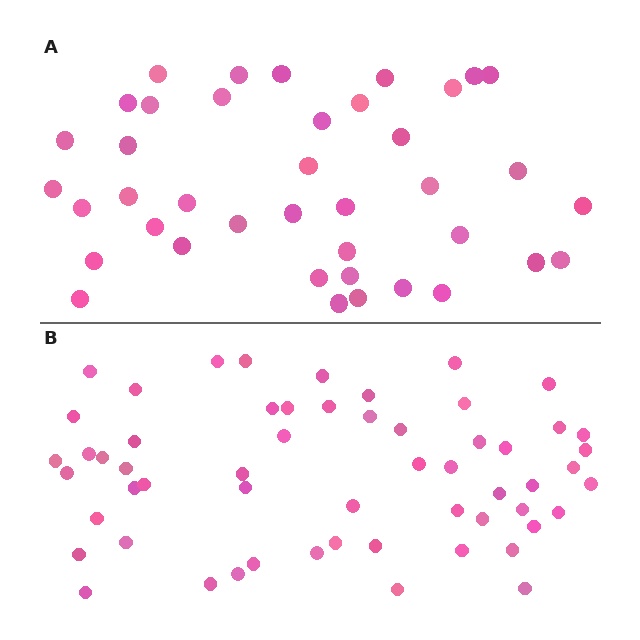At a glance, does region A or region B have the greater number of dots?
Region B (the bottom region) has more dots.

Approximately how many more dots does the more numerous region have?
Region B has approximately 15 more dots than region A.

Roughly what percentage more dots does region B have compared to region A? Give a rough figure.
About 40% more.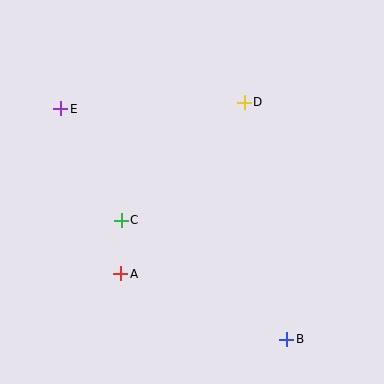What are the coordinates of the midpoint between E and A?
The midpoint between E and A is at (91, 191).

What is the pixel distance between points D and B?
The distance between D and B is 241 pixels.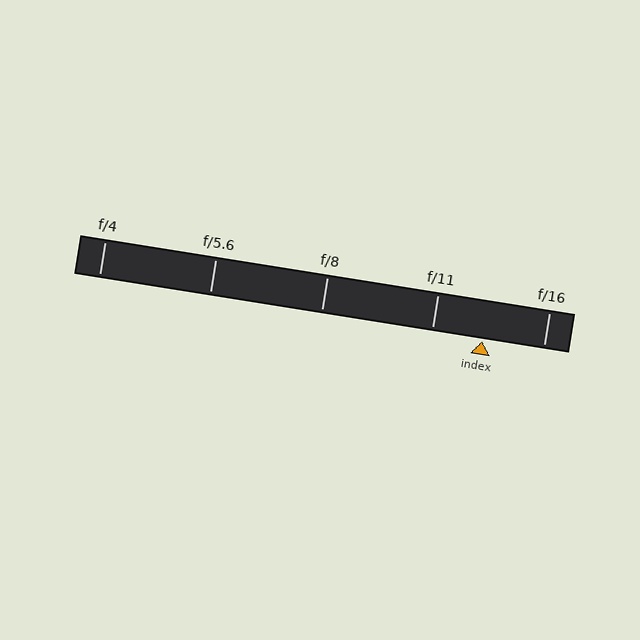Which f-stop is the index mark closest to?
The index mark is closest to f/11.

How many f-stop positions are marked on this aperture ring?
There are 5 f-stop positions marked.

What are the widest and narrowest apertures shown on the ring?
The widest aperture shown is f/4 and the narrowest is f/16.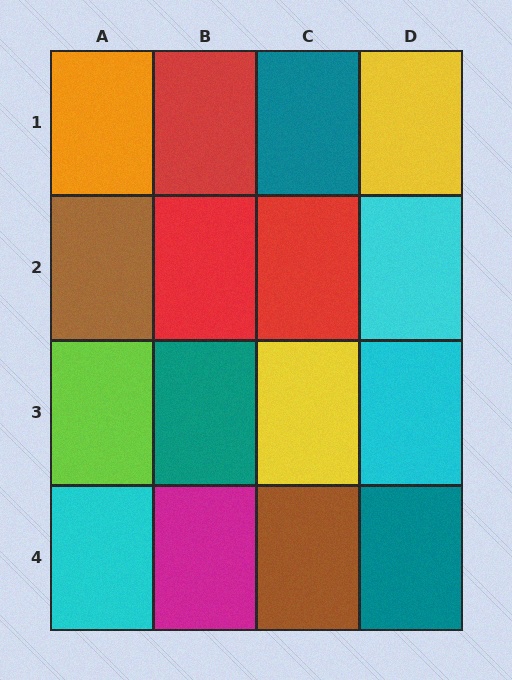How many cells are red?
3 cells are red.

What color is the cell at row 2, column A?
Brown.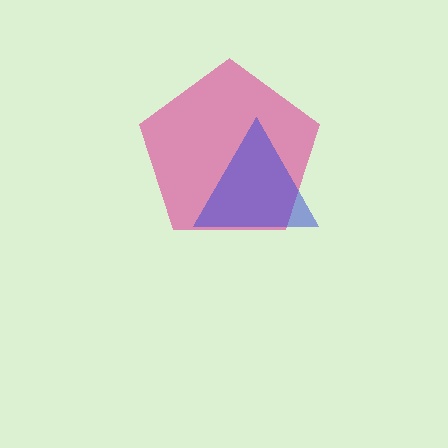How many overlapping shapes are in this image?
There are 2 overlapping shapes in the image.